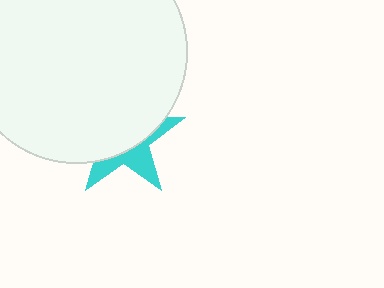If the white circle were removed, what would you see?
You would see the complete cyan star.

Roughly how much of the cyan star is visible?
A small part of it is visible (roughly 36%).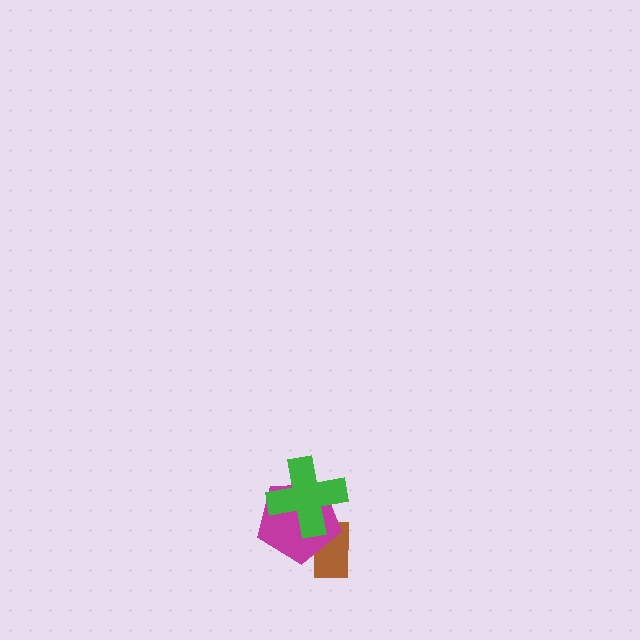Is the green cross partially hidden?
No, no other shape covers it.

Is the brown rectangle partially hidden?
Yes, it is partially covered by another shape.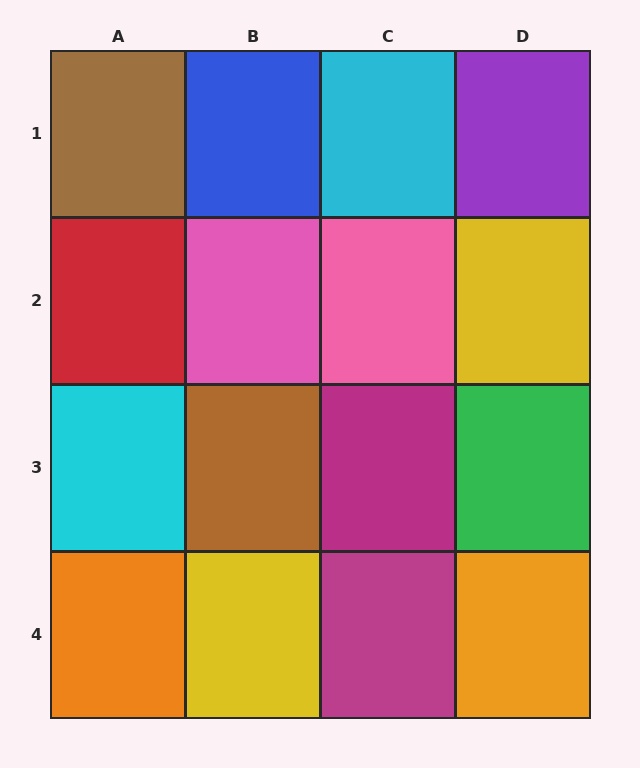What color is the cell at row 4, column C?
Magenta.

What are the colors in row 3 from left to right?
Cyan, brown, magenta, green.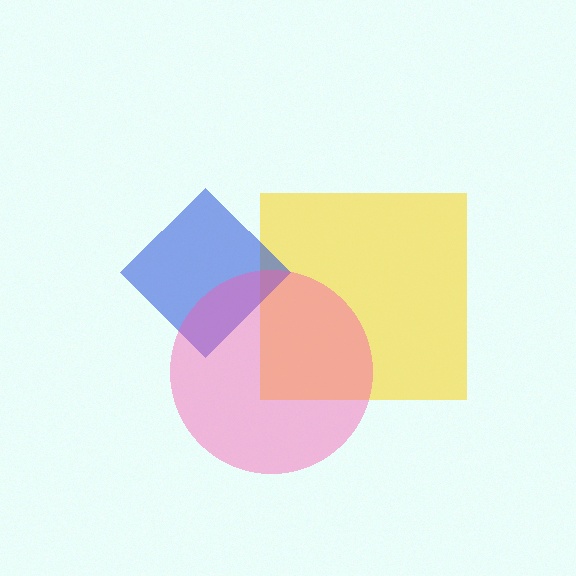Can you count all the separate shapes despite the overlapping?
Yes, there are 3 separate shapes.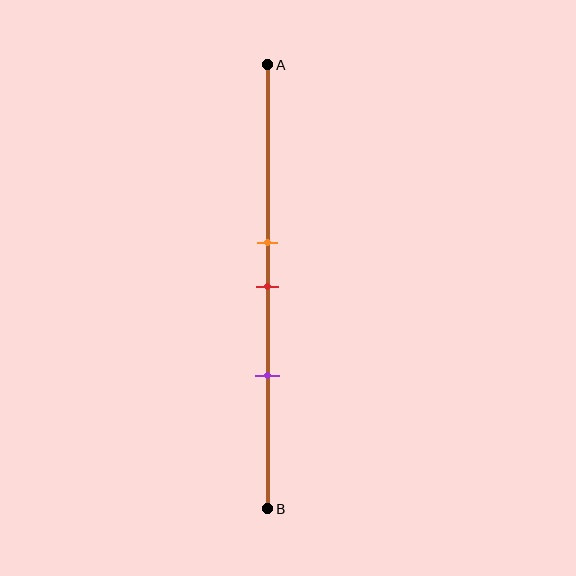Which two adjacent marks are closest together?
The orange and red marks are the closest adjacent pair.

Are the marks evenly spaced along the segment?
Yes, the marks are approximately evenly spaced.